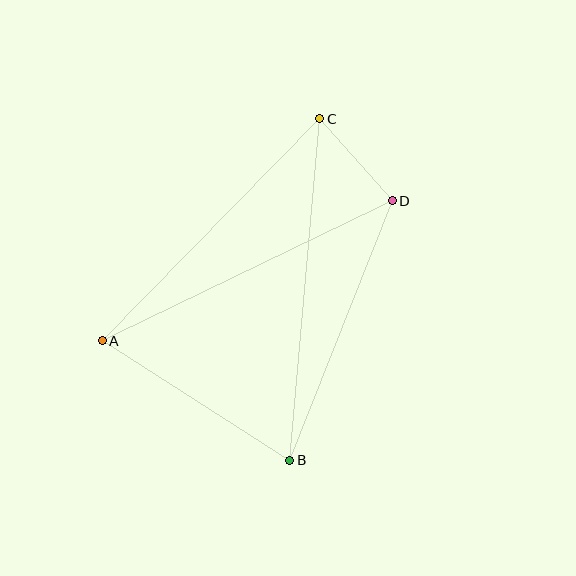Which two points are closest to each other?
Points C and D are closest to each other.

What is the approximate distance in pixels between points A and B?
The distance between A and B is approximately 222 pixels.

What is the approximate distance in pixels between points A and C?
The distance between A and C is approximately 311 pixels.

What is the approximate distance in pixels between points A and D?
The distance between A and D is approximately 322 pixels.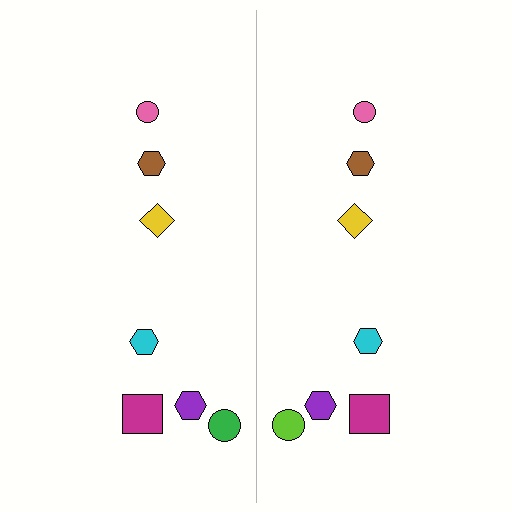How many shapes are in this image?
There are 14 shapes in this image.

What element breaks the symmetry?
The lime circle on the right side breaks the symmetry — its mirror counterpart is green.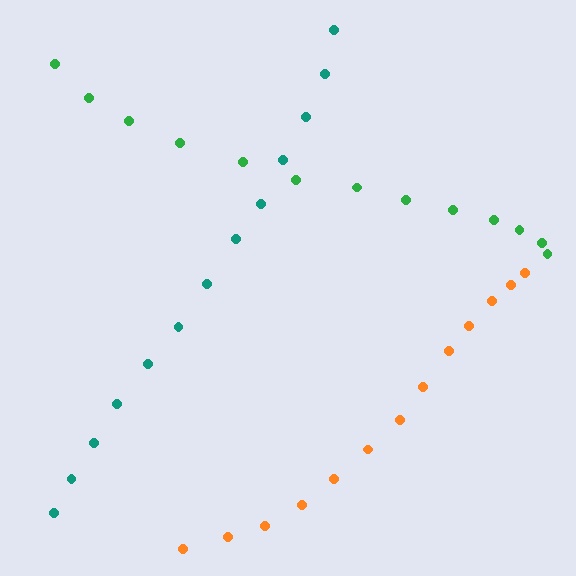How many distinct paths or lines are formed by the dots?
There are 3 distinct paths.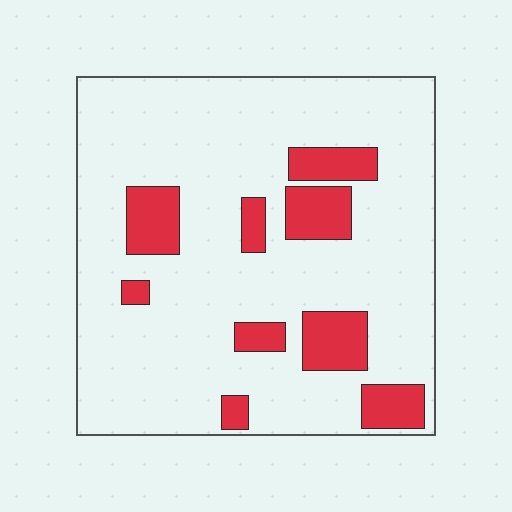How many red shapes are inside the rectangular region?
9.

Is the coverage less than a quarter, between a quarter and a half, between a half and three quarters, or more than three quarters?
Less than a quarter.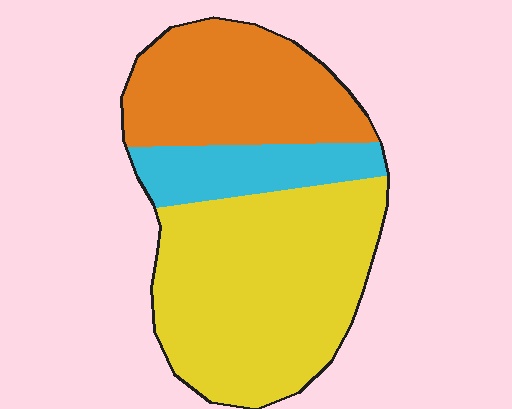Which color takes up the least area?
Cyan, at roughly 15%.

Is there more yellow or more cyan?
Yellow.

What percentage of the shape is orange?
Orange covers about 30% of the shape.